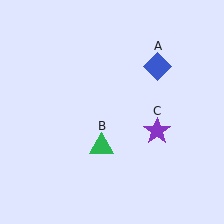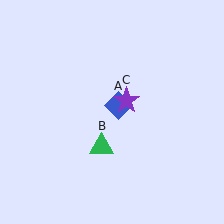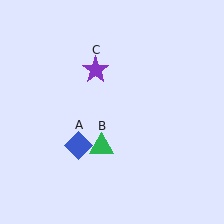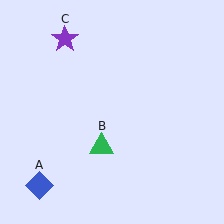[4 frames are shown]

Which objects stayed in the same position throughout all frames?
Green triangle (object B) remained stationary.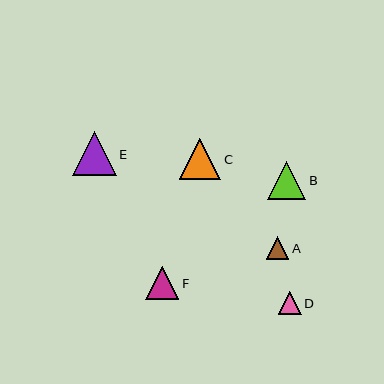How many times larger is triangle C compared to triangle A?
Triangle C is approximately 1.8 times the size of triangle A.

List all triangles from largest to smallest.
From largest to smallest: E, C, B, F, D, A.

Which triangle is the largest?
Triangle E is the largest with a size of approximately 44 pixels.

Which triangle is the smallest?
Triangle A is the smallest with a size of approximately 23 pixels.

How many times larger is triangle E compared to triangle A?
Triangle E is approximately 2.0 times the size of triangle A.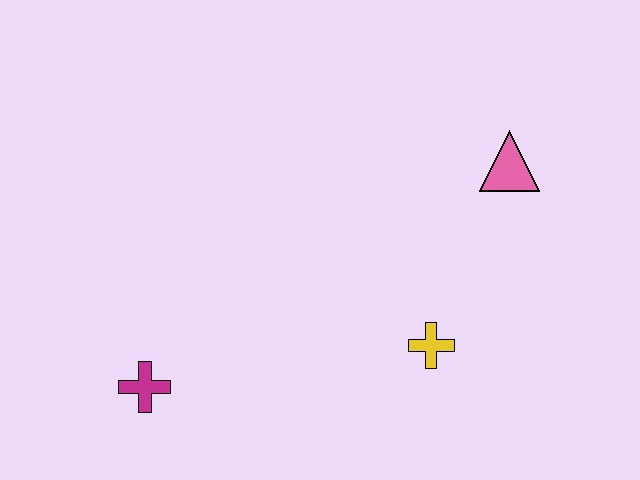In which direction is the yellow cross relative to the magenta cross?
The yellow cross is to the right of the magenta cross.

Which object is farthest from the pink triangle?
The magenta cross is farthest from the pink triangle.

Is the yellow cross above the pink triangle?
No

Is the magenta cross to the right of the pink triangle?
No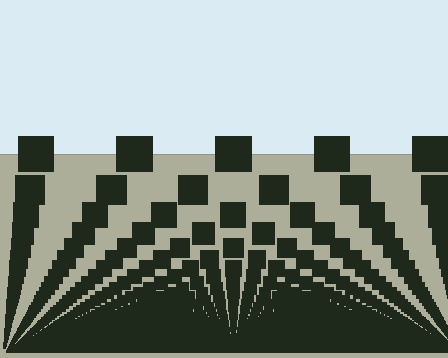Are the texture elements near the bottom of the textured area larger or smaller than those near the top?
Smaller. The gradient is inverted — elements near the bottom are smaller and denser.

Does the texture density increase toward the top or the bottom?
Density increases toward the bottom.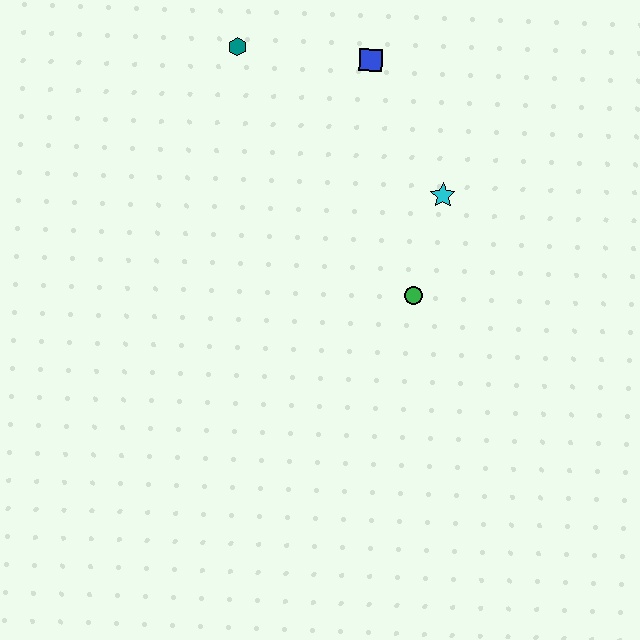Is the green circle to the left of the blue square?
No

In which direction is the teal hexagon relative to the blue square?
The teal hexagon is to the left of the blue square.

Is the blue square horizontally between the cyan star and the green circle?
No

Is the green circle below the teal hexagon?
Yes